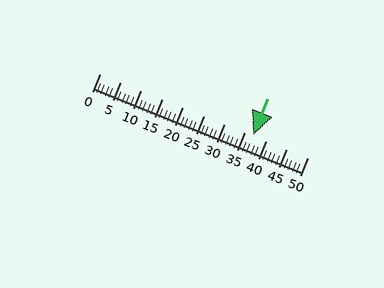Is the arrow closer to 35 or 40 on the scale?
The arrow is closer to 35.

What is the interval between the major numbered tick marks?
The major tick marks are spaced 5 units apart.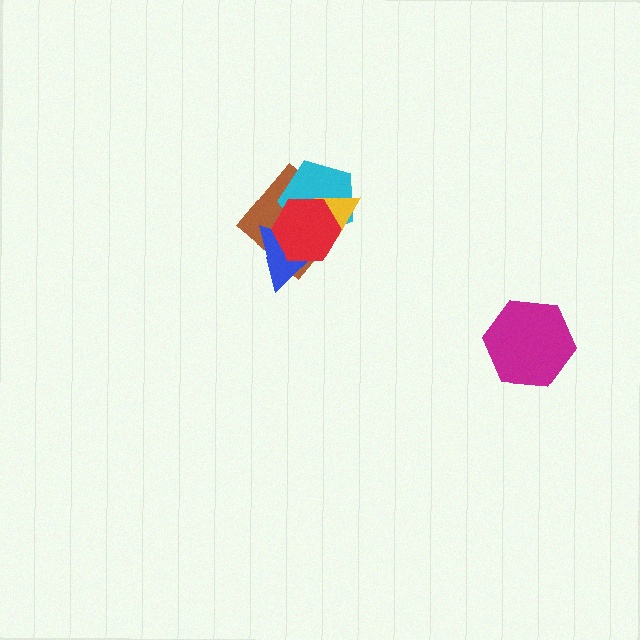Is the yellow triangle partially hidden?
Yes, it is partially covered by another shape.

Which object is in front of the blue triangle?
The red hexagon is in front of the blue triangle.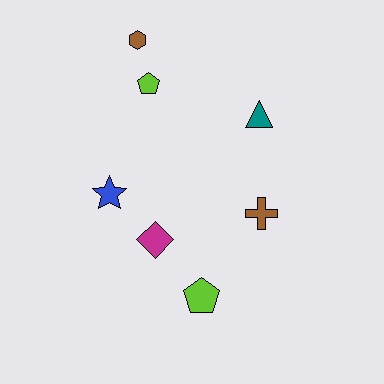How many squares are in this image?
There are no squares.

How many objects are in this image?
There are 7 objects.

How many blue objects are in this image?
There is 1 blue object.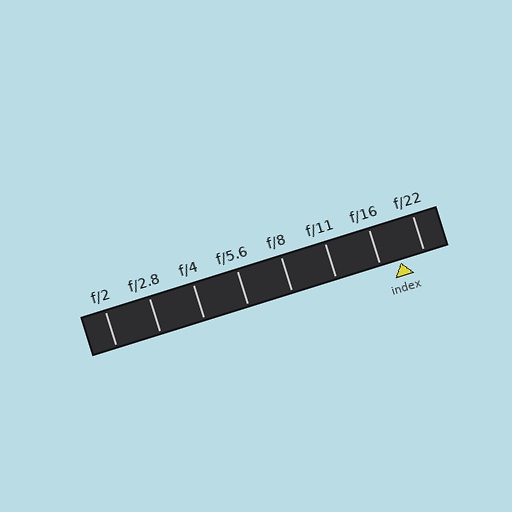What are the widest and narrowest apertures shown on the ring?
The widest aperture shown is f/2 and the narrowest is f/22.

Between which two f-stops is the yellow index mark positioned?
The index mark is between f/16 and f/22.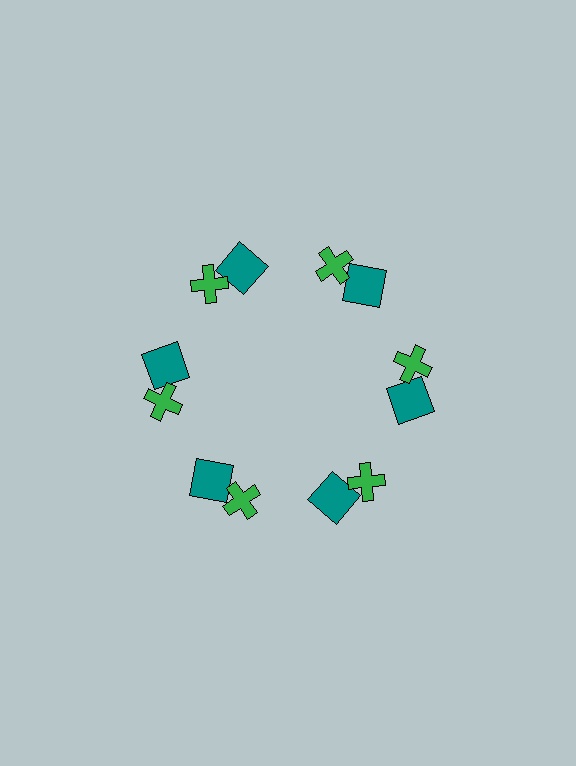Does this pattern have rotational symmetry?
Yes, this pattern has 6-fold rotational symmetry. It looks the same after rotating 60 degrees around the center.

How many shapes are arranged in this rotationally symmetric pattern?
There are 12 shapes, arranged in 6 groups of 2.